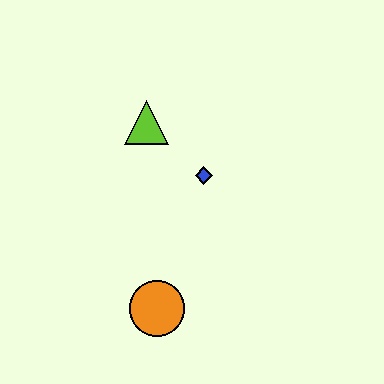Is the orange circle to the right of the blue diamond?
No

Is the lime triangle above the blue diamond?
Yes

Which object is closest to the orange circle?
The blue diamond is closest to the orange circle.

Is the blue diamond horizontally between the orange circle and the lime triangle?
No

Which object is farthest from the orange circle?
The lime triangle is farthest from the orange circle.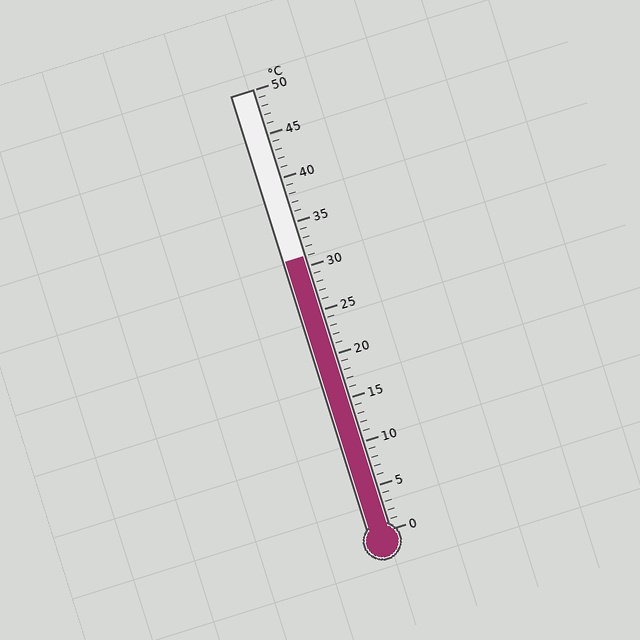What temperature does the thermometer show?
The thermometer shows approximately 31°C.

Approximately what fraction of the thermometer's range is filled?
The thermometer is filled to approximately 60% of its range.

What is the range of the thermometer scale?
The thermometer scale ranges from 0°C to 50°C.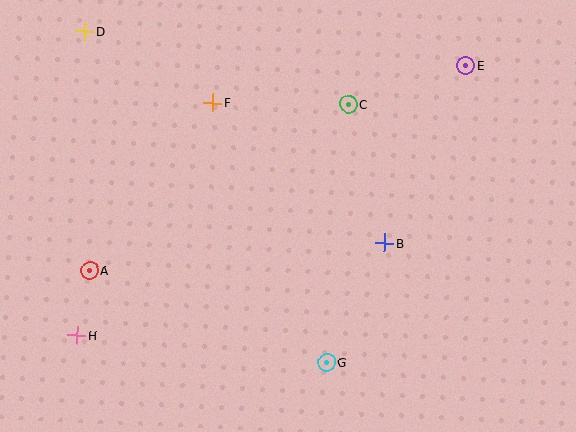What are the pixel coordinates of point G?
Point G is at (327, 362).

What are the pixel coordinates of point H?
Point H is at (77, 335).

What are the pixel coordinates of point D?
Point D is at (85, 31).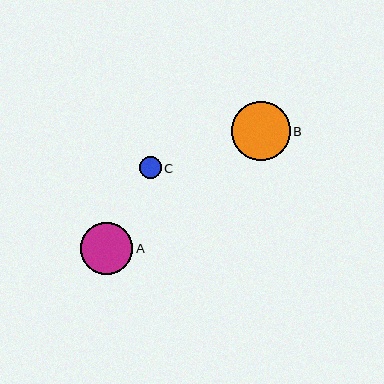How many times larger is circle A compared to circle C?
Circle A is approximately 2.4 times the size of circle C.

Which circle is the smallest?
Circle C is the smallest with a size of approximately 22 pixels.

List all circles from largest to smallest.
From largest to smallest: B, A, C.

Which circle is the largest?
Circle B is the largest with a size of approximately 59 pixels.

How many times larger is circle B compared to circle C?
Circle B is approximately 2.7 times the size of circle C.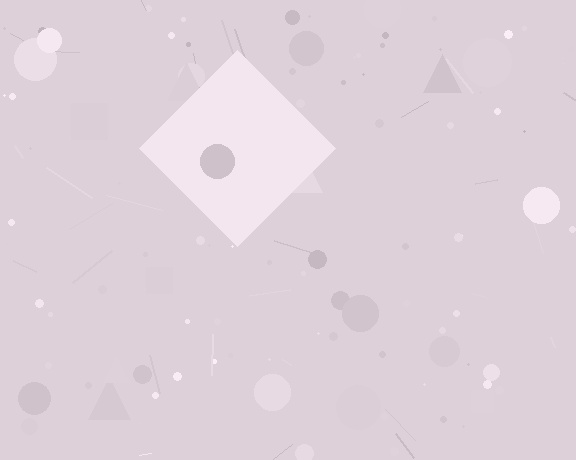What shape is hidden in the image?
A diamond is hidden in the image.